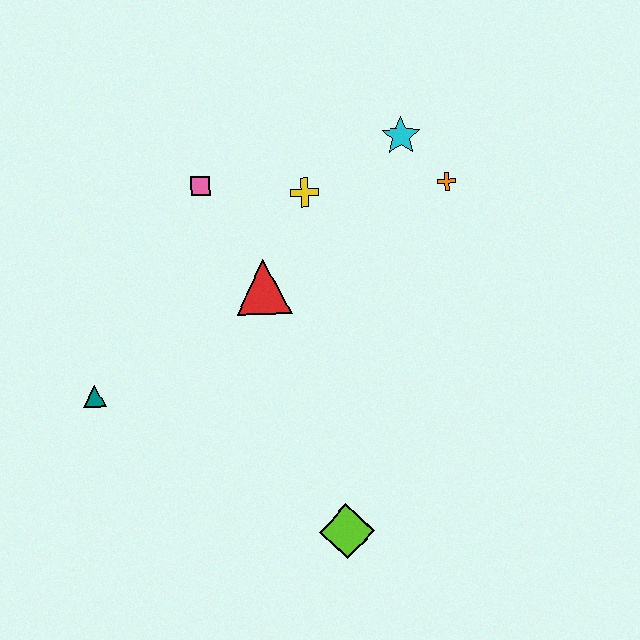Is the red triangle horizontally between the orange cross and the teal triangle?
Yes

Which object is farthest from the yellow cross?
The lime diamond is farthest from the yellow cross.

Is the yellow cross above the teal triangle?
Yes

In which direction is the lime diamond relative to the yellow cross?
The lime diamond is below the yellow cross.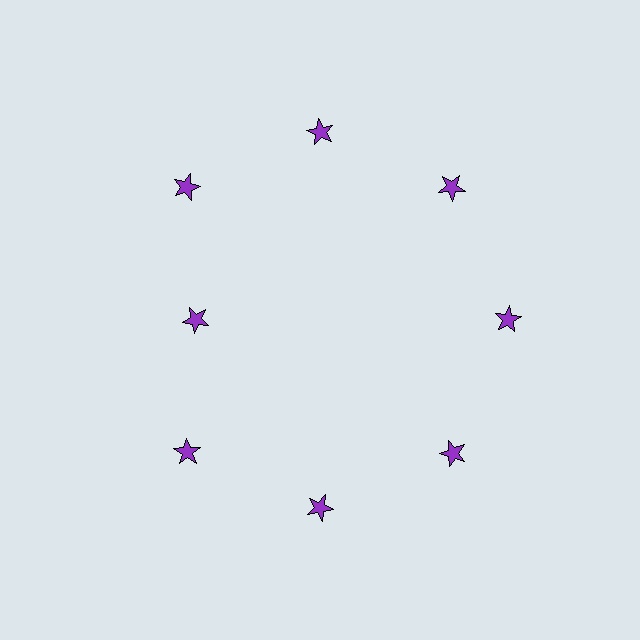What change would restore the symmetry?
The symmetry would be restored by moving it outward, back onto the ring so that all 8 stars sit at equal angles and equal distance from the center.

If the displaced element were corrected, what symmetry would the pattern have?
It would have 8-fold rotational symmetry — the pattern would map onto itself every 45 degrees.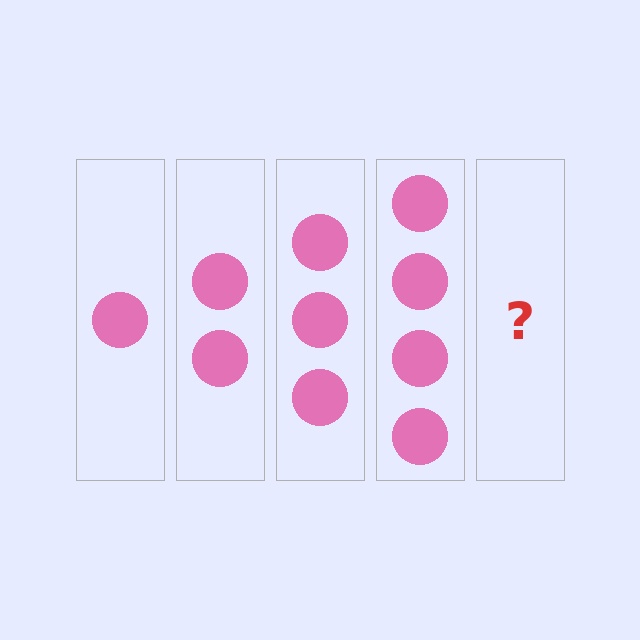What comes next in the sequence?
The next element should be 5 circles.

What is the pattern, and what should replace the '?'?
The pattern is that each step adds one more circle. The '?' should be 5 circles.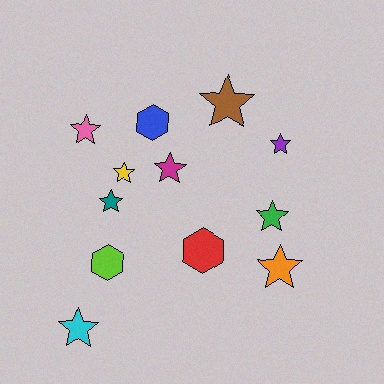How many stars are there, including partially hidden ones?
There are 9 stars.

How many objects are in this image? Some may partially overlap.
There are 12 objects.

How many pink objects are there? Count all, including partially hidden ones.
There is 1 pink object.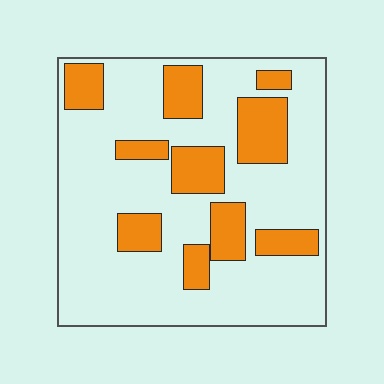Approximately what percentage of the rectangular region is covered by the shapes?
Approximately 25%.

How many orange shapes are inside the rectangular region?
10.